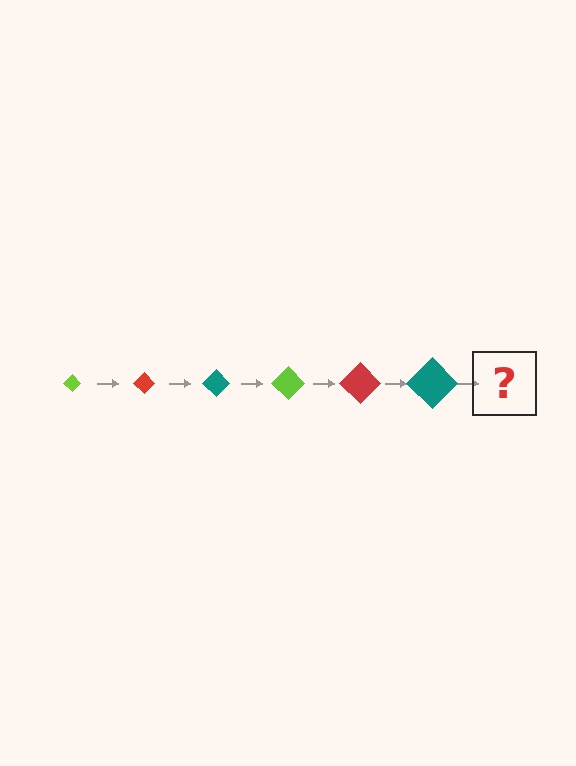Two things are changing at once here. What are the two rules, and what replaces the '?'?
The two rules are that the diamond grows larger each step and the color cycles through lime, red, and teal. The '?' should be a lime diamond, larger than the previous one.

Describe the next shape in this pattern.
It should be a lime diamond, larger than the previous one.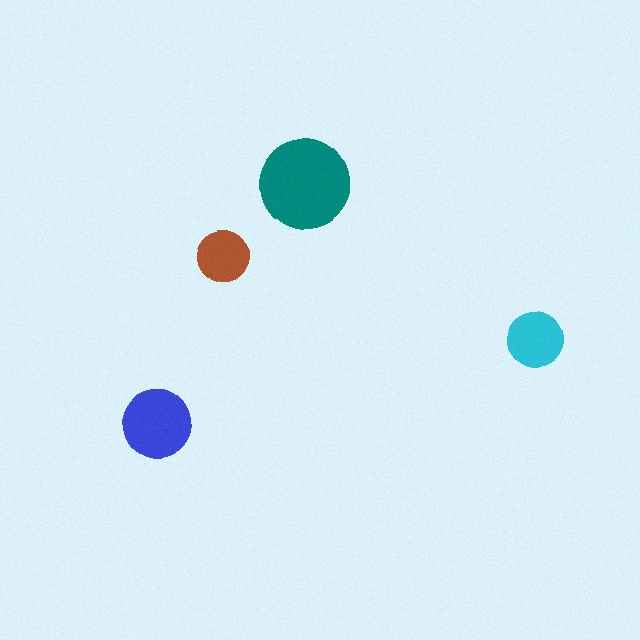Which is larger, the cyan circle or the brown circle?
The cyan one.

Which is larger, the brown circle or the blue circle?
The blue one.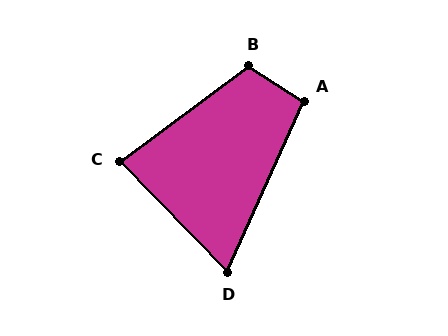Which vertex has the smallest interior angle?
D, at approximately 68 degrees.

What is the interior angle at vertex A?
Approximately 98 degrees (obtuse).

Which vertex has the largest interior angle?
B, at approximately 112 degrees.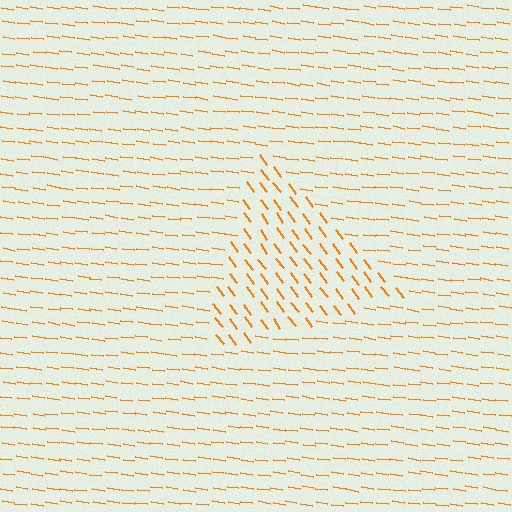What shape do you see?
I see a triangle.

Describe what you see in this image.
The image is filled with small orange line segments. A triangle region in the image has lines oriented differently from the surrounding lines, creating a visible texture boundary.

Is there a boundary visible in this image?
Yes, there is a texture boundary formed by a change in line orientation.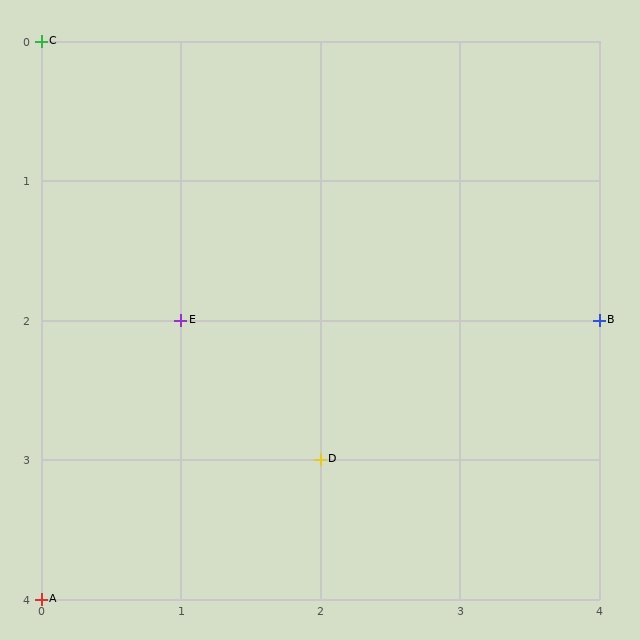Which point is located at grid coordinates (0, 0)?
Point C is at (0, 0).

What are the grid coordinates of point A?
Point A is at grid coordinates (0, 4).